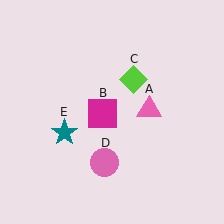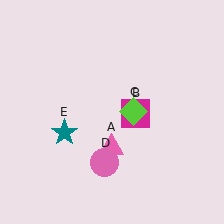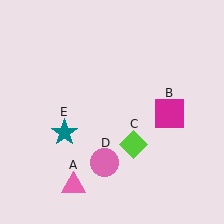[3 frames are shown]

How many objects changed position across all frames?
3 objects changed position: pink triangle (object A), magenta square (object B), lime diamond (object C).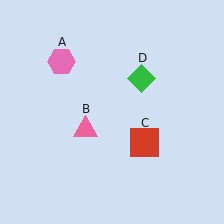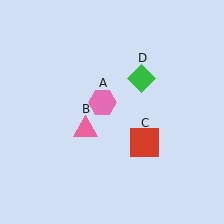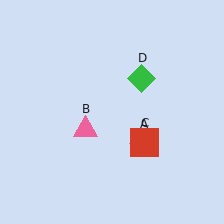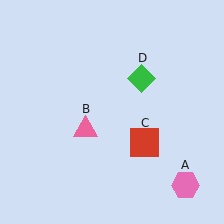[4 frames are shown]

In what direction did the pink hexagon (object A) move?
The pink hexagon (object A) moved down and to the right.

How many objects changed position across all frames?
1 object changed position: pink hexagon (object A).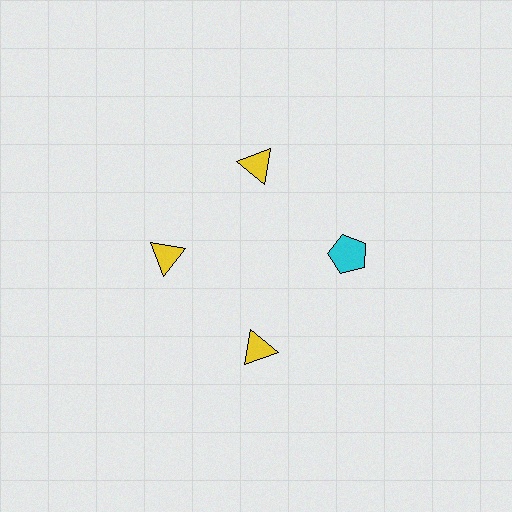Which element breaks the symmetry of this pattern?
The cyan pentagon at roughly the 3 o'clock position breaks the symmetry. All other shapes are yellow triangles.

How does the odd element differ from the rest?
It differs in both color (cyan instead of yellow) and shape (pentagon instead of triangle).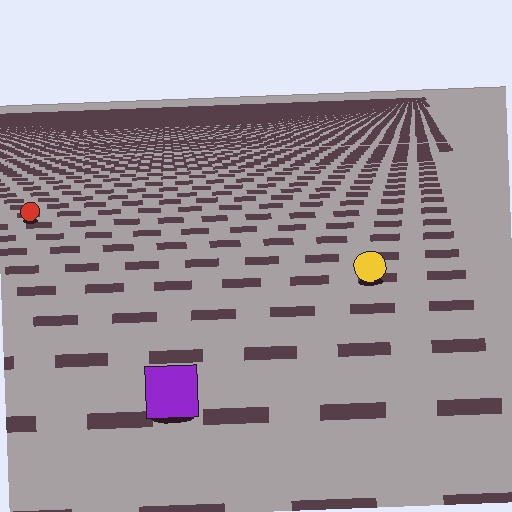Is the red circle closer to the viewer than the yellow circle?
No. The yellow circle is closer — you can tell from the texture gradient: the ground texture is coarser near it.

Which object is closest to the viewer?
The purple square is closest. The texture marks near it are larger and more spread out.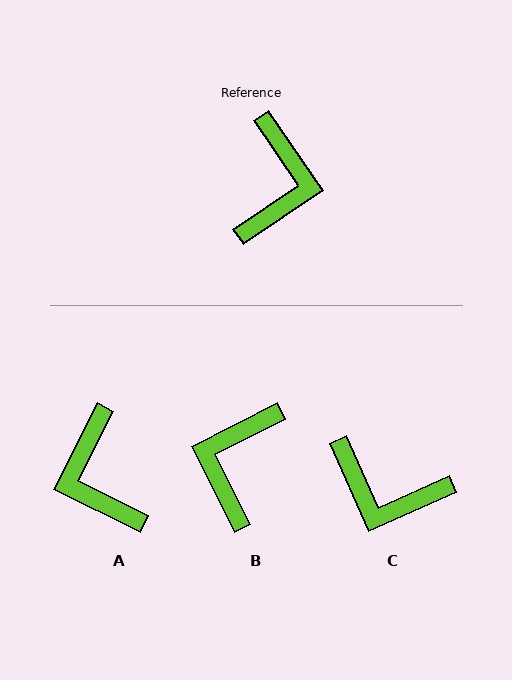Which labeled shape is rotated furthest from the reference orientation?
B, about 172 degrees away.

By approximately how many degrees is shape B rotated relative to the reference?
Approximately 172 degrees counter-clockwise.